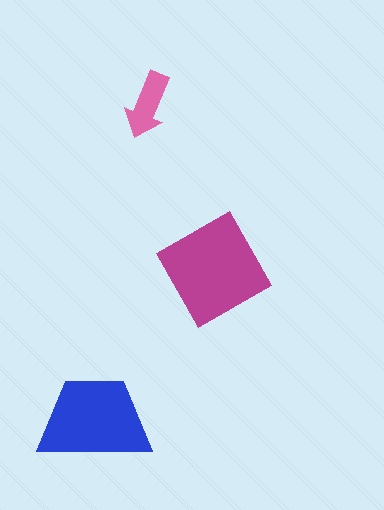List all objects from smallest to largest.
The pink arrow, the blue trapezoid, the magenta square.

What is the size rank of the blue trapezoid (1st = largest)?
2nd.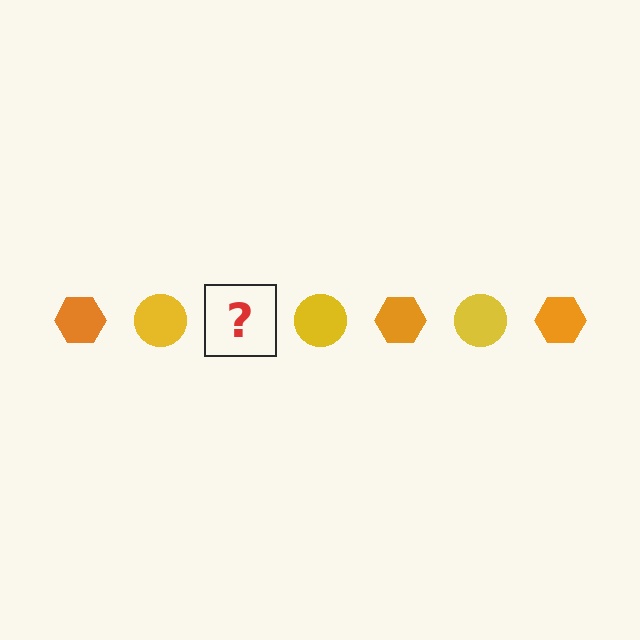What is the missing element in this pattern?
The missing element is an orange hexagon.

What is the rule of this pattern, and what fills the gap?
The rule is that the pattern alternates between orange hexagon and yellow circle. The gap should be filled with an orange hexagon.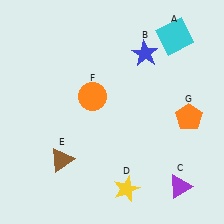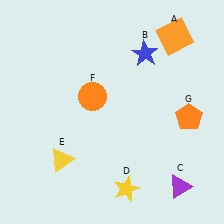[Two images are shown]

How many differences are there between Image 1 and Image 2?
There are 2 differences between the two images.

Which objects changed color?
A changed from cyan to orange. E changed from brown to yellow.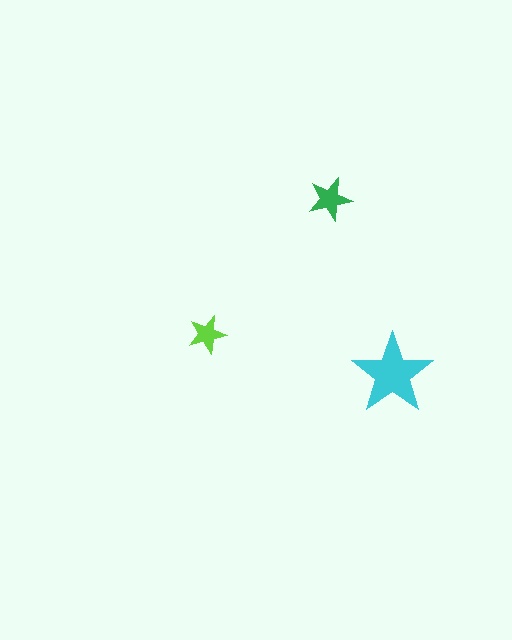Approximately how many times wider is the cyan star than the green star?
About 2 times wider.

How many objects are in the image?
There are 3 objects in the image.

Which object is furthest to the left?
The lime star is leftmost.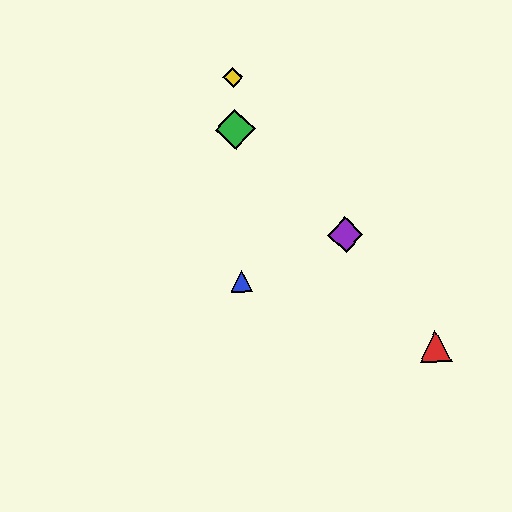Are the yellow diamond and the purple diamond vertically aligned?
No, the yellow diamond is at x≈233 and the purple diamond is at x≈345.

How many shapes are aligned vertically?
3 shapes (the blue triangle, the green diamond, the yellow diamond) are aligned vertically.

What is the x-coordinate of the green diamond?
The green diamond is at x≈235.